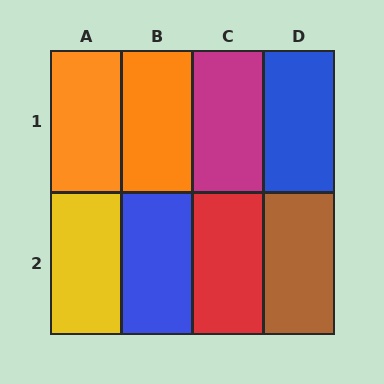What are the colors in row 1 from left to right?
Orange, orange, magenta, blue.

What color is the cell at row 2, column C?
Red.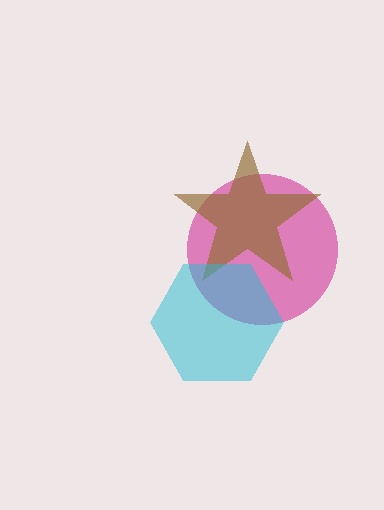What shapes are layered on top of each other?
The layered shapes are: a magenta circle, a brown star, a cyan hexagon.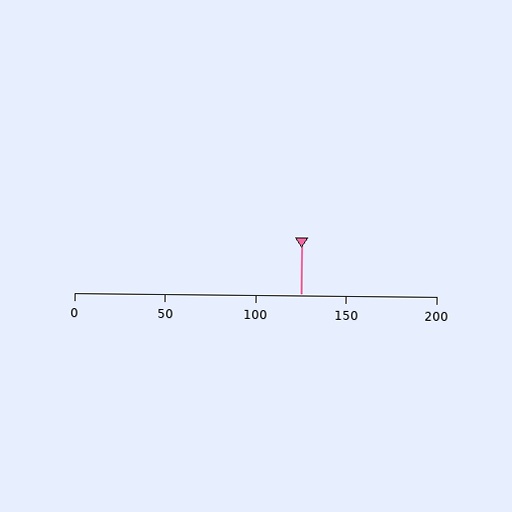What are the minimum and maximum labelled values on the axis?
The axis runs from 0 to 200.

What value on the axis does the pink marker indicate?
The marker indicates approximately 125.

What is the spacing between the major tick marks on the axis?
The major ticks are spaced 50 apart.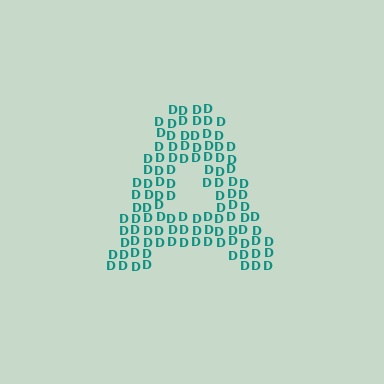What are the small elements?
The small elements are letter D's.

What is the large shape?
The large shape is the letter A.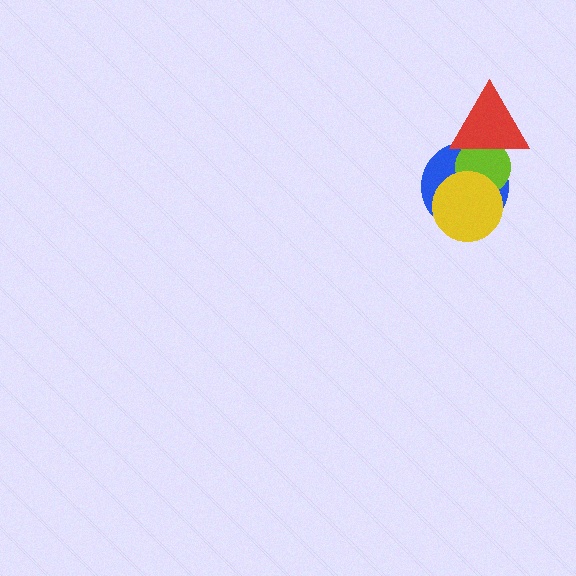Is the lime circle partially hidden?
Yes, it is partially covered by another shape.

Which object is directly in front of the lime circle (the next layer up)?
The red triangle is directly in front of the lime circle.